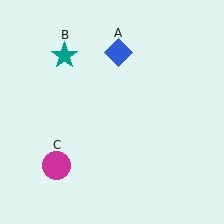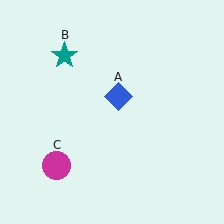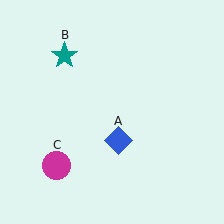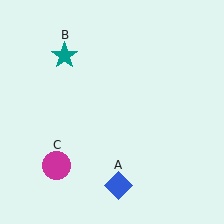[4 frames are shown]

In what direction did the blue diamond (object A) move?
The blue diamond (object A) moved down.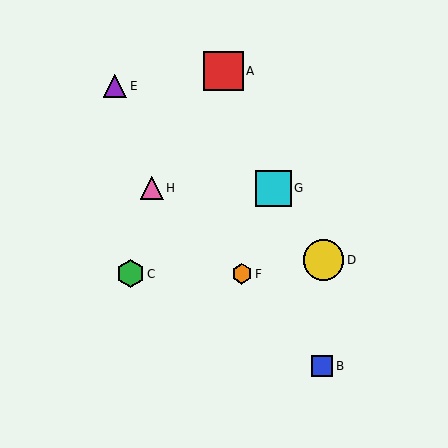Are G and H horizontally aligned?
Yes, both are at y≈188.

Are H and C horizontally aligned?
No, H is at y≈188 and C is at y≈274.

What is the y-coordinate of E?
Object E is at y≈86.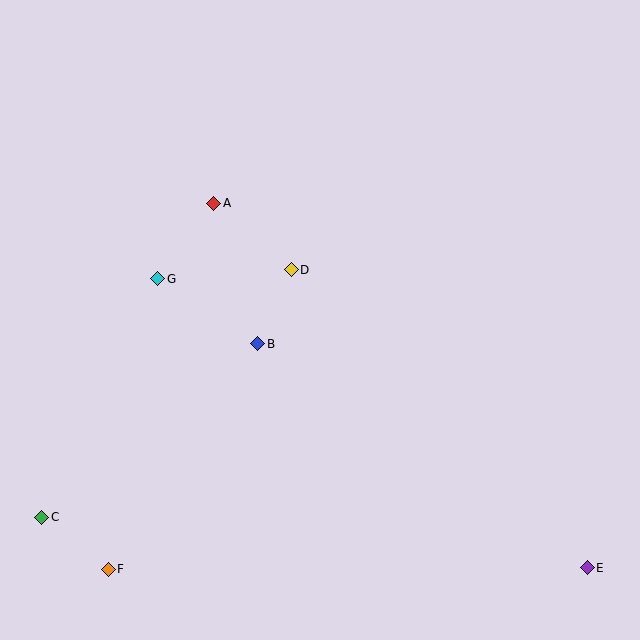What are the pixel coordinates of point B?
Point B is at (258, 344).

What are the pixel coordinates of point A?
Point A is at (214, 203).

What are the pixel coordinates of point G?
Point G is at (158, 279).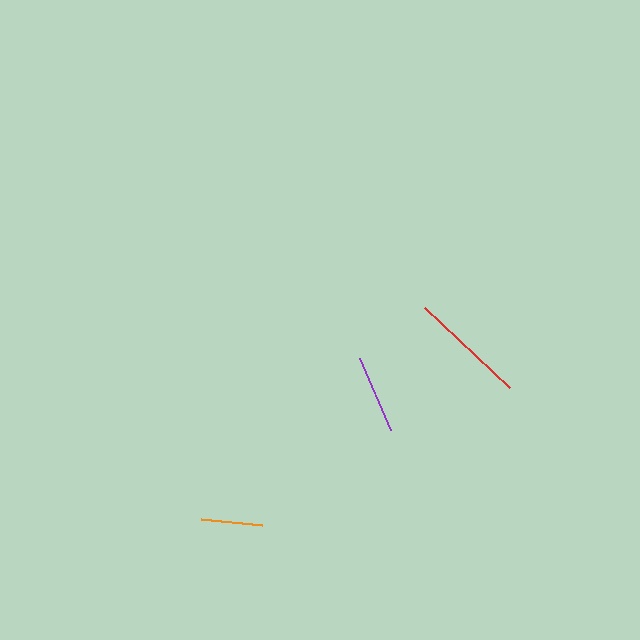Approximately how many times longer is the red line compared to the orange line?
The red line is approximately 1.9 times the length of the orange line.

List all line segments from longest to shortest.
From longest to shortest: red, purple, orange.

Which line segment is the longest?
The red line is the longest at approximately 117 pixels.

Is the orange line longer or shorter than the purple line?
The purple line is longer than the orange line.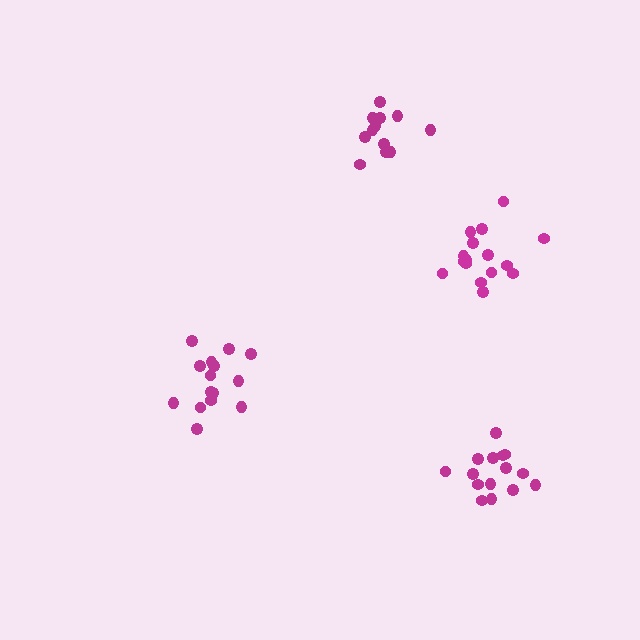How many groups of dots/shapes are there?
There are 4 groups.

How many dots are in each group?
Group 1: 15 dots, Group 2: 12 dots, Group 3: 16 dots, Group 4: 15 dots (58 total).